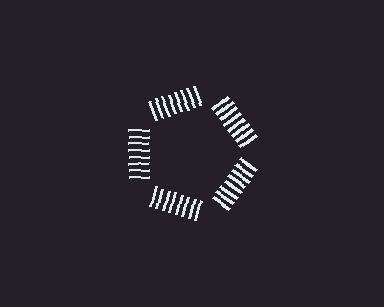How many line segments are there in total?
40 — 8 along each of the 5 edges.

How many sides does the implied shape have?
5 sides — the line-ends trace a pentagon.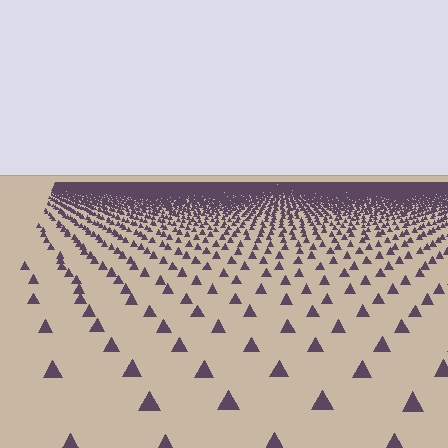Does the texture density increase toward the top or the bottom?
Density increases toward the top.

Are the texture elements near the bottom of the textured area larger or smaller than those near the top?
Larger. Near the bottom, elements are closer to the viewer and appear at a bigger on-screen size.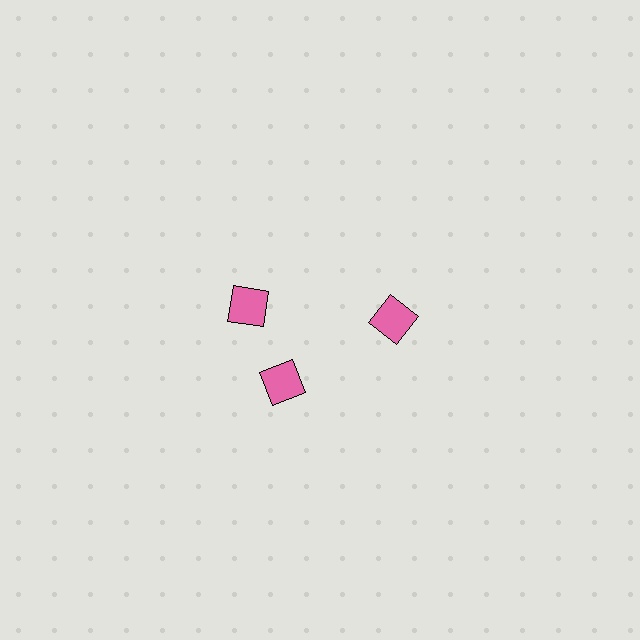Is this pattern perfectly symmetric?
No. The 3 pink squares are arranged in a ring, but one element near the 11 o'clock position is rotated out of alignment along the ring, breaking the 3-fold rotational symmetry.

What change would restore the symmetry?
The symmetry would be restored by rotating it back into even spacing with its neighbors so that all 3 squares sit at equal angles and equal distance from the center.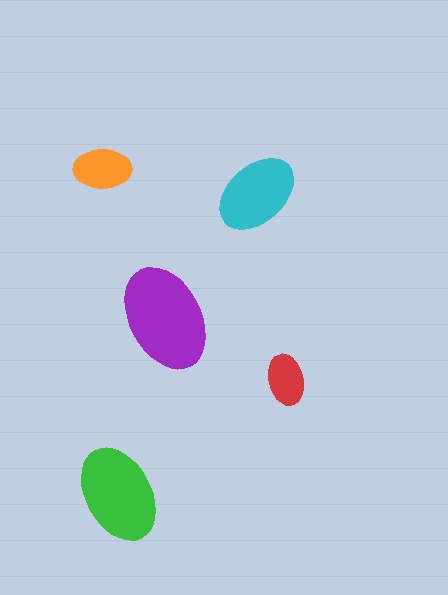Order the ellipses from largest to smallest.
the purple one, the green one, the cyan one, the orange one, the red one.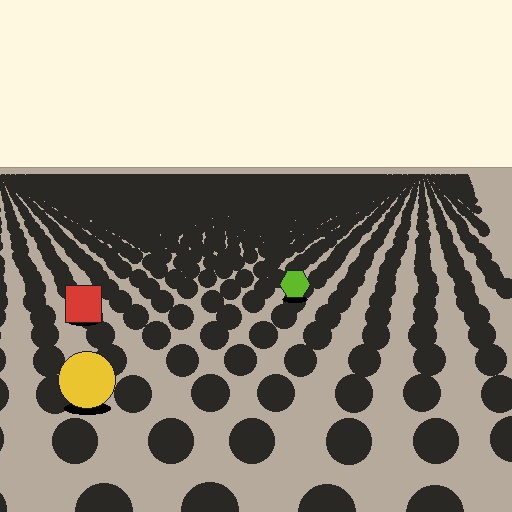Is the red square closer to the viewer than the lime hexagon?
Yes. The red square is closer — you can tell from the texture gradient: the ground texture is coarser near it.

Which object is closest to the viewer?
The yellow circle is closest. The texture marks near it are larger and more spread out.